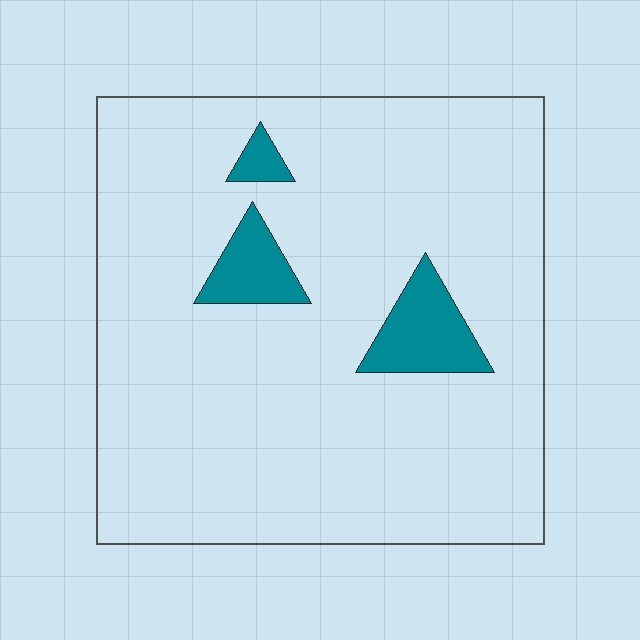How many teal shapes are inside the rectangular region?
3.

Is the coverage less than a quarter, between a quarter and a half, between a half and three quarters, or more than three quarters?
Less than a quarter.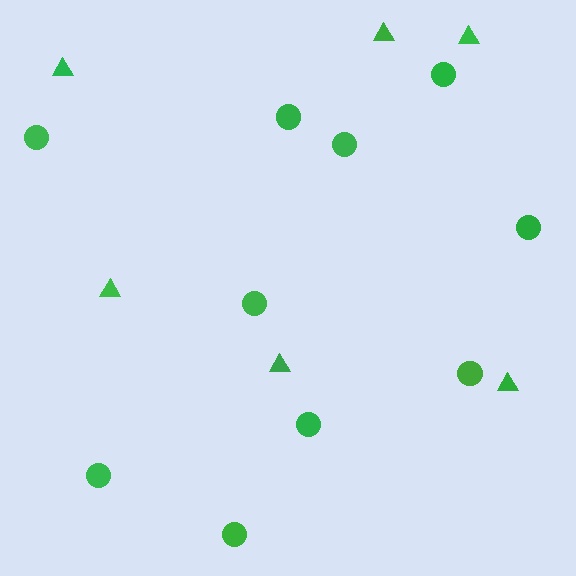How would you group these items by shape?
There are 2 groups: one group of triangles (6) and one group of circles (10).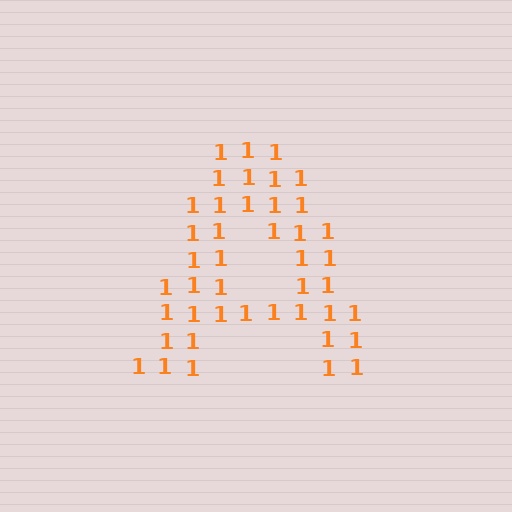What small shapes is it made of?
It is made of small digit 1's.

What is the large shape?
The large shape is the letter A.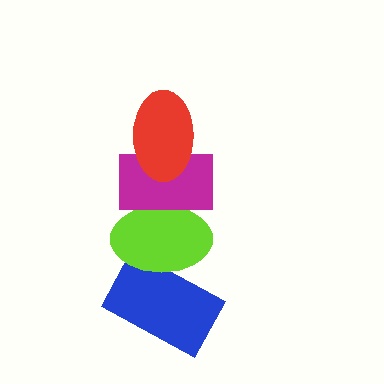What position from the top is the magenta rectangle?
The magenta rectangle is 2nd from the top.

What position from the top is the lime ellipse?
The lime ellipse is 3rd from the top.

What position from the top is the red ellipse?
The red ellipse is 1st from the top.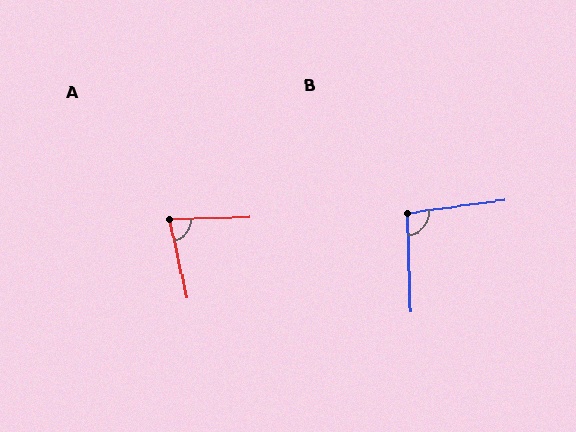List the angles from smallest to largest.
A (79°), B (96°).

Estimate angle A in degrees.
Approximately 79 degrees.